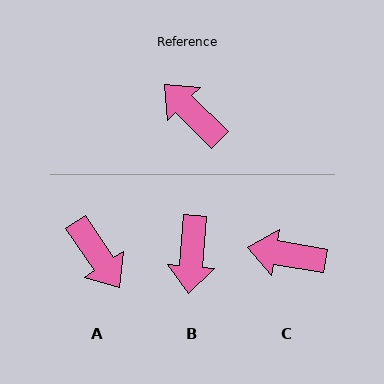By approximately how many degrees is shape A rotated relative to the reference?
Approximately 169 degrees counter-clockwise.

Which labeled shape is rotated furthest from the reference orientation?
A, about 169 degrees away.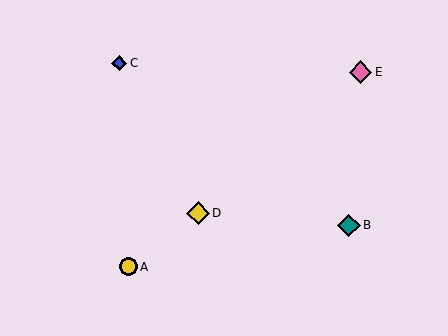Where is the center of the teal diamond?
The center of the teal diamond is at (349, 225).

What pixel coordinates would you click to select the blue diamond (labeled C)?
Click at (119, 63) to select the blue diamond C.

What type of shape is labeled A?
Shape A is a yellow circle.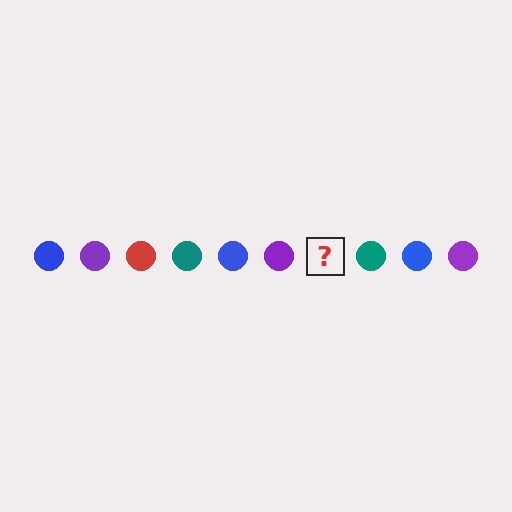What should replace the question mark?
The question mark should be replaced with a red circle.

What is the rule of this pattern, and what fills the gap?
The rule is that the pattern cycles through blue, purple, red, teal circles. The gap should be filled with a red circle.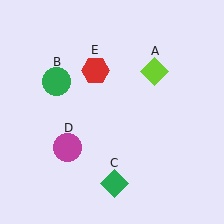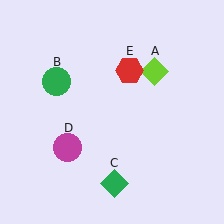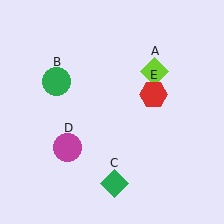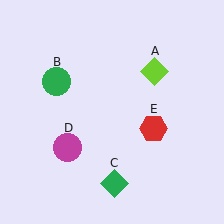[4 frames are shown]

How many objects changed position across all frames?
1 object changed position: red hexagon (object E).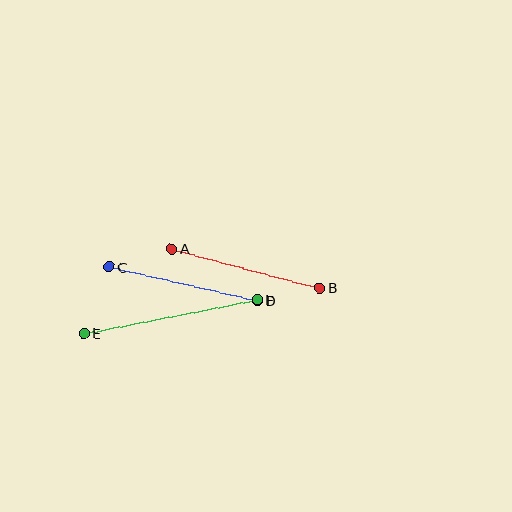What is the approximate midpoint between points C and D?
The midpoint is at approximately (183, 284) pixels.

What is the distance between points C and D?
The distance is approximately 152 pixels.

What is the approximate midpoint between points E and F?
The midpoint is at approximately (171, 317) pixels.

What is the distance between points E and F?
The distance is approximately 177 pixels.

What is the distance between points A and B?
The distance is approximately 153 pixels.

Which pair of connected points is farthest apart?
Points E and F are farthest apart.